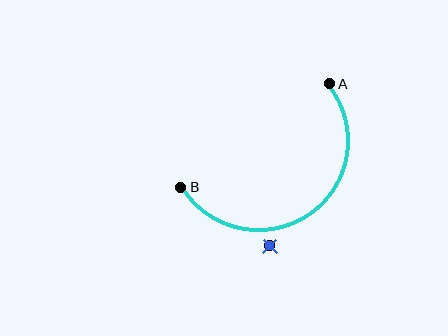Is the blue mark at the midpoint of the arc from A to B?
No — the blue mark does not lie on the arc at all. It sits slightly outside the curve.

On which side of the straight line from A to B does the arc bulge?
The arc bulges below and to the right of the straight line connecting A and B.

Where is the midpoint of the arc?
The arc midpoint is the point on the curve farthest from the straight line joining A and B. It sits below and to the right of that line.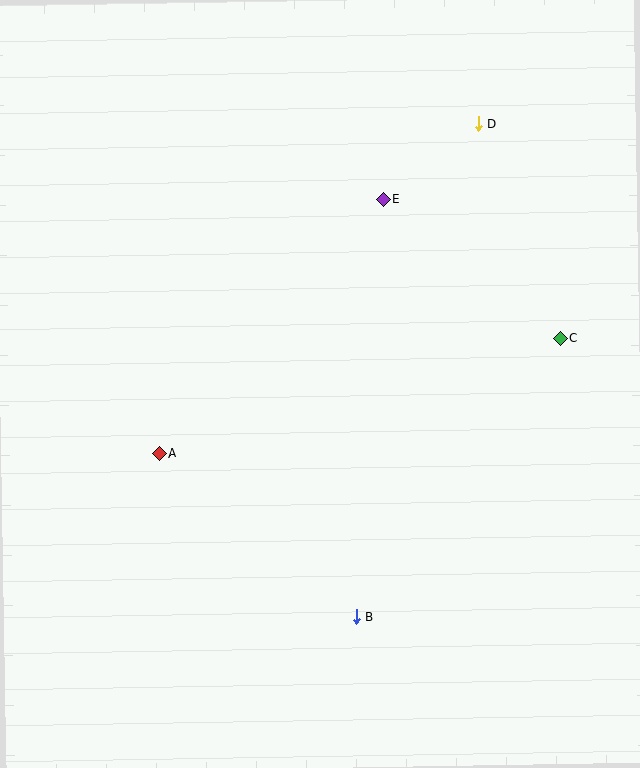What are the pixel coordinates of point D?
Point D is at (478, 124).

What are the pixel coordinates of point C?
Point C is at (560, 338).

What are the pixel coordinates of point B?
Point B is at (356, 617).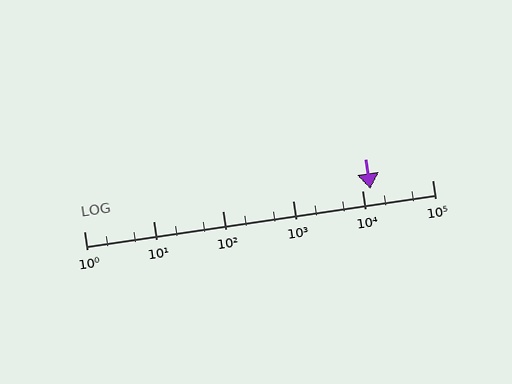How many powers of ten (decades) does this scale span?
The scale spans 5 decades, from 1 to 100000.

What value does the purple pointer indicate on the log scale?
The pointer indicates approximately 13000.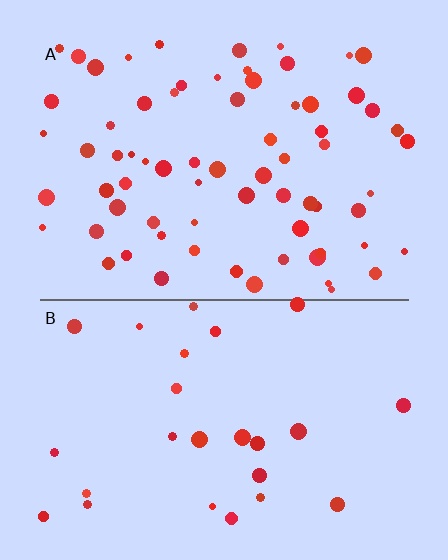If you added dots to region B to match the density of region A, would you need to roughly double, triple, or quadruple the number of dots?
Approximately triple.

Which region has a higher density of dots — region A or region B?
A (the top).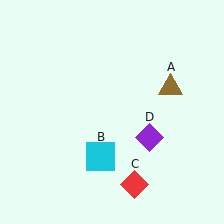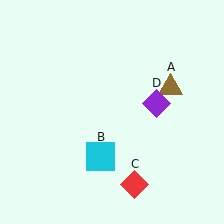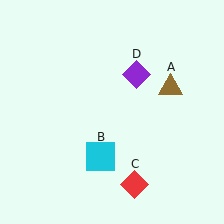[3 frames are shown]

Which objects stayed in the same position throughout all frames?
Brown triangle (object A) and cyan square (object B) and red diamond (object C) remained stationary.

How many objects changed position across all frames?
1 object changed position: purple diamond (object D).